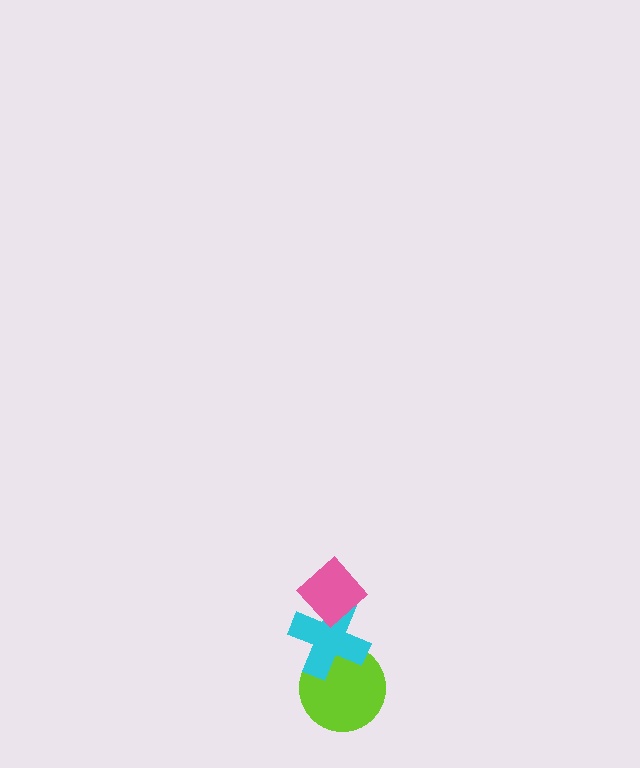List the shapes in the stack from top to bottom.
From top to bottom: the pink diamond, the cyan cross, the lime circle.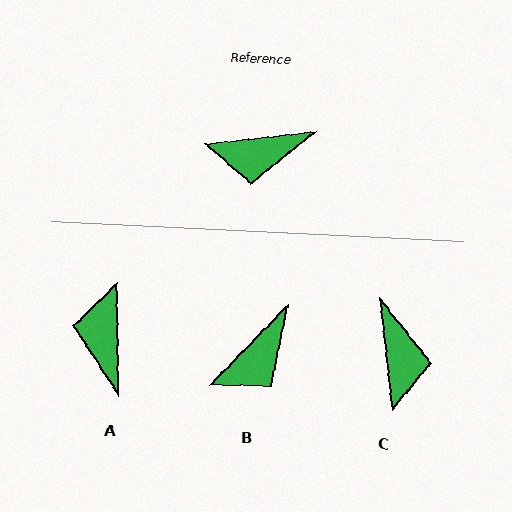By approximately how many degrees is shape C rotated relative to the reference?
Approximately 91 degrees counter-clockwise.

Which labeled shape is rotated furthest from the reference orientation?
A, about 95 degrees away.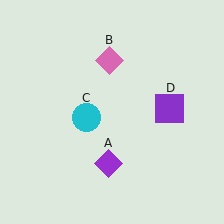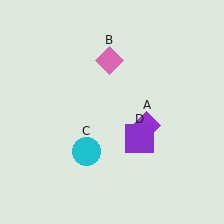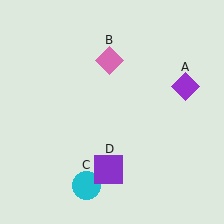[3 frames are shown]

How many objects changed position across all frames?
3 objects changed position: purple diamond (object A), cyan circle (object C), purple square (object D).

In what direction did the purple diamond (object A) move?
The purple diamond (object A) moved up and to the right.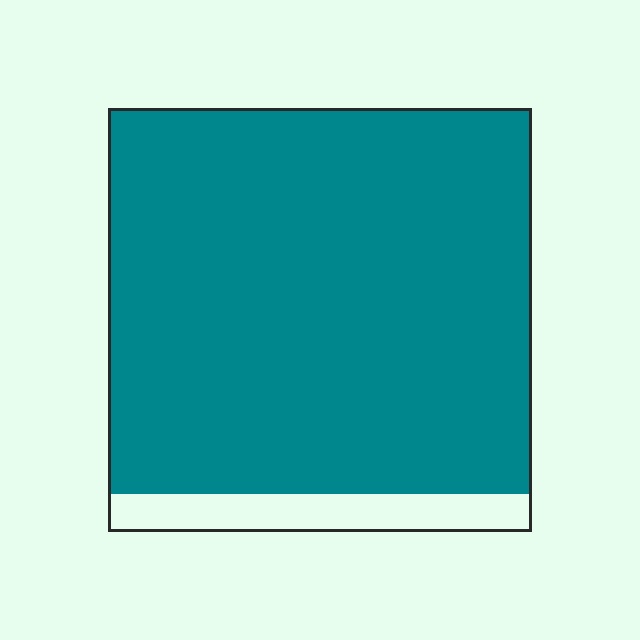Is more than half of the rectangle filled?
Yes.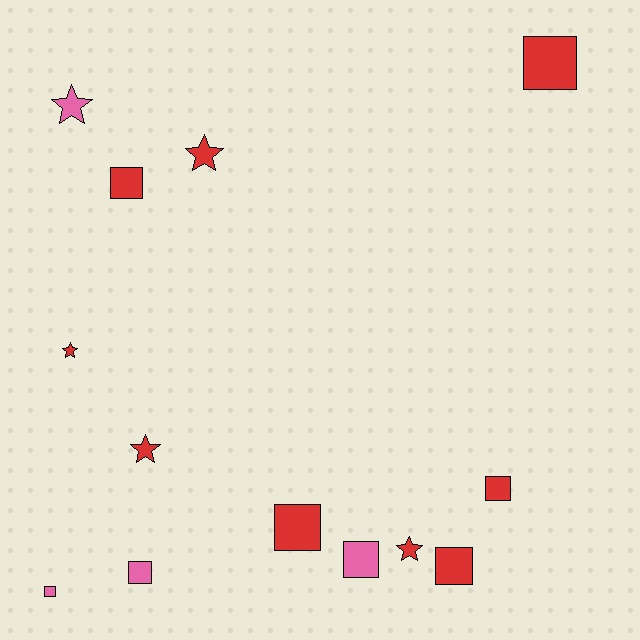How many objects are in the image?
There are 13 objects.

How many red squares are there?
There are 5 red squares.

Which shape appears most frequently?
Square, with 8 objects.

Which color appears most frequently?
Red, with 9 objects.